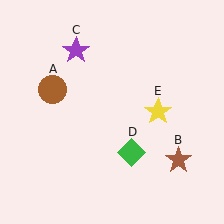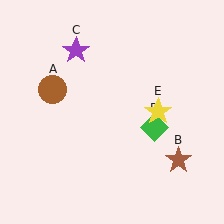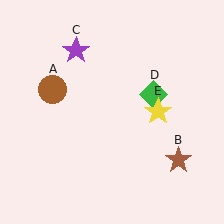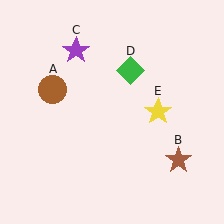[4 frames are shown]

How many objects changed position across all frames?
1 object changed position: green diamond (object D).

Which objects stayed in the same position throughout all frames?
Brown circle (object A) and brown star (object B) and purple star (object C) and yellow star (object E) remained stationary.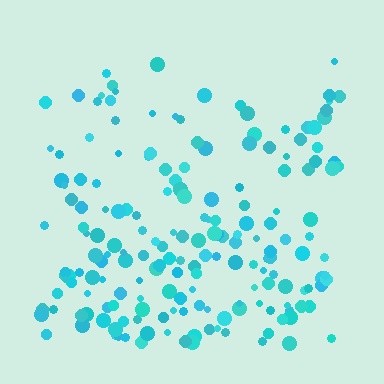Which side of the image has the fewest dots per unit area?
The top.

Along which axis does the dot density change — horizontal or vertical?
Vertical.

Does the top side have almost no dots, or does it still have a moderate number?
Still a moderate number, just noticeably fewer than the bottom.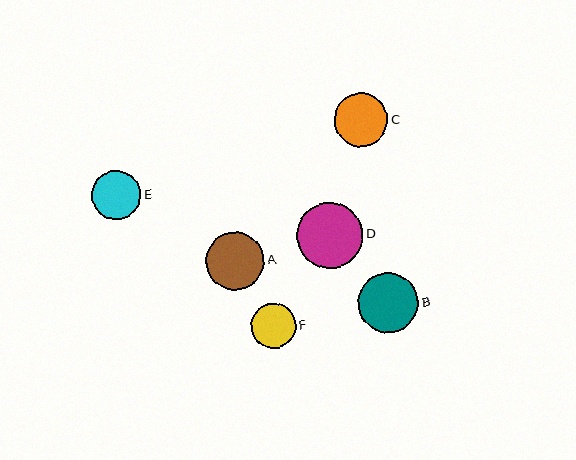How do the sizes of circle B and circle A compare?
Circle B and circle A are approximately the same size.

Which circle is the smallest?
Circle F is the smallest with a size of approximately 45 pixels.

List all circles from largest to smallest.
From largest to smallest: D, B, A, C, E, F.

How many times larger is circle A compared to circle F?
Circle A is approximately 1.3 times the size of circle F.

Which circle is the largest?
Circle D is the largest with a size of approximately 66 pixels.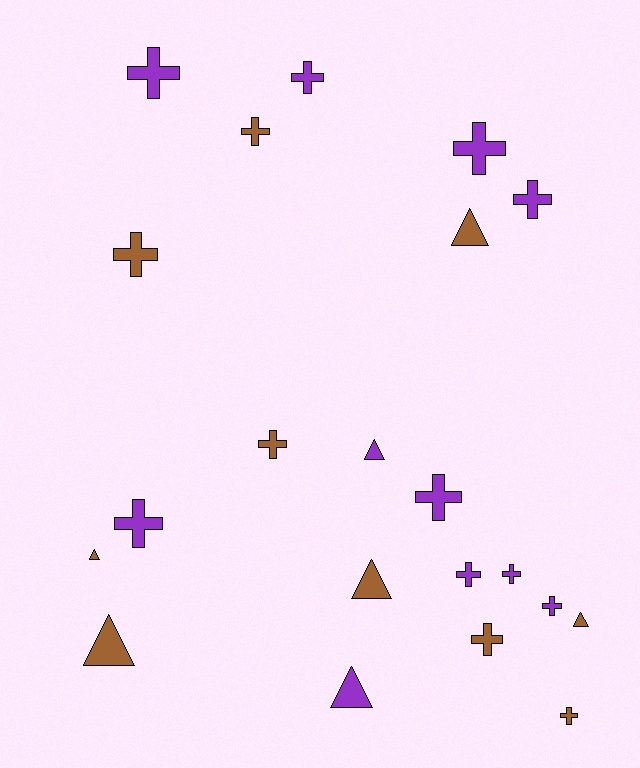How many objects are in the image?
There are 21 objects.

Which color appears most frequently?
Purple, with 11 objects.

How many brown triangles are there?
There are 5 brown triangles.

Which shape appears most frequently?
Cross, with 14 objects.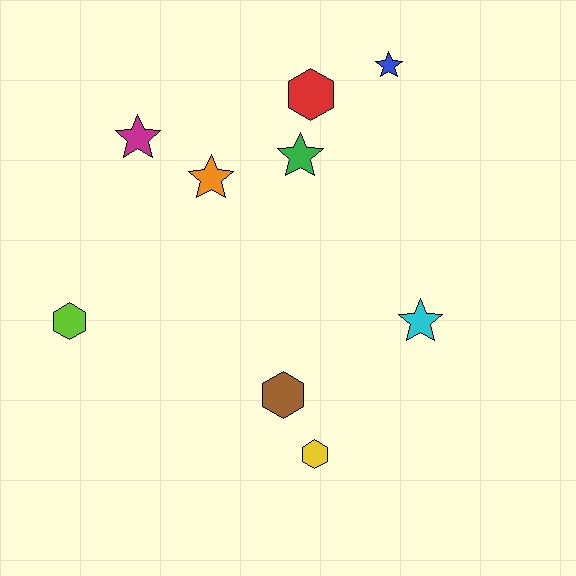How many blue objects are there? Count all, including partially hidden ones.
There is 1 blue object.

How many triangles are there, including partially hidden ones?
There are no triangles.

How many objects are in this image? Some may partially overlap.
There are 9 objects.